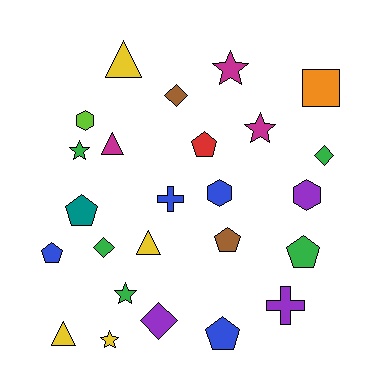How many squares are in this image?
There is 1 square.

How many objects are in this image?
There are 25 objects.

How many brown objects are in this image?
There are 2 brown objects.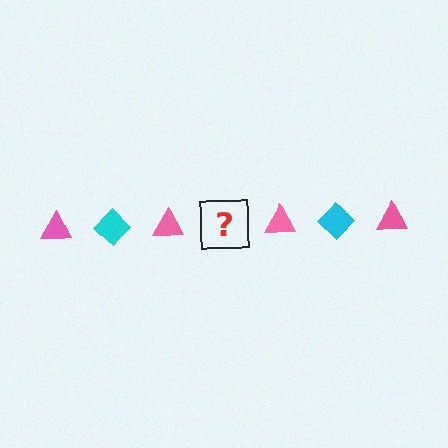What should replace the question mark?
The question mark should be replaced with a cyan diamond.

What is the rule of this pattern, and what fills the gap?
The rule is that the pattern alternates between pink triangle and cyan diamond. The gap should be filled with a cyan diamond.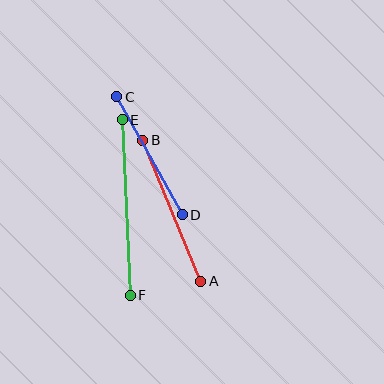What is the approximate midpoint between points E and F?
The midpoint is at approximately (126, 207) pixels.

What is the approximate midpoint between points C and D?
The midpoint is at approximately (150, 156) pixels.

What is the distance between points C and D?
The distance is approximately 135 pixels.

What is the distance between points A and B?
The distance is approximately 152 pixels.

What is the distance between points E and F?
The distance is approximately 176 pixels.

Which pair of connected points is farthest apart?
Points E and F are farthest apart.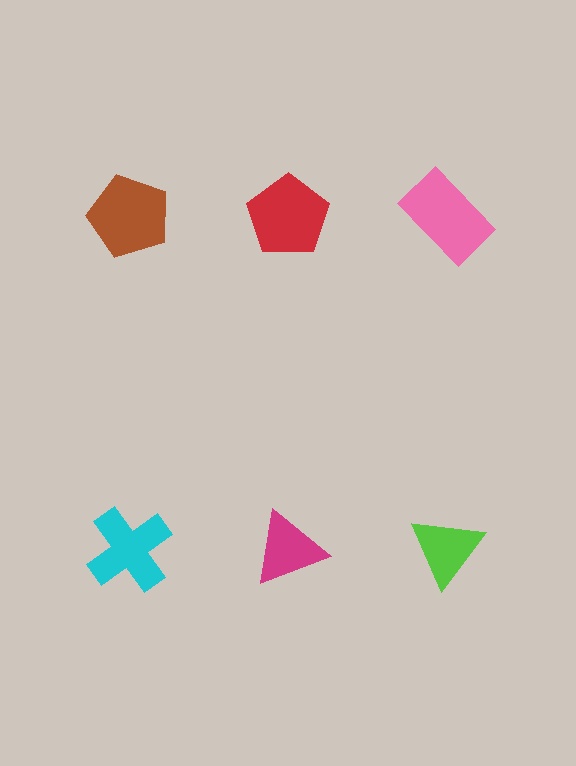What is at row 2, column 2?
A magenta triangle.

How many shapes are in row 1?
3 shapes.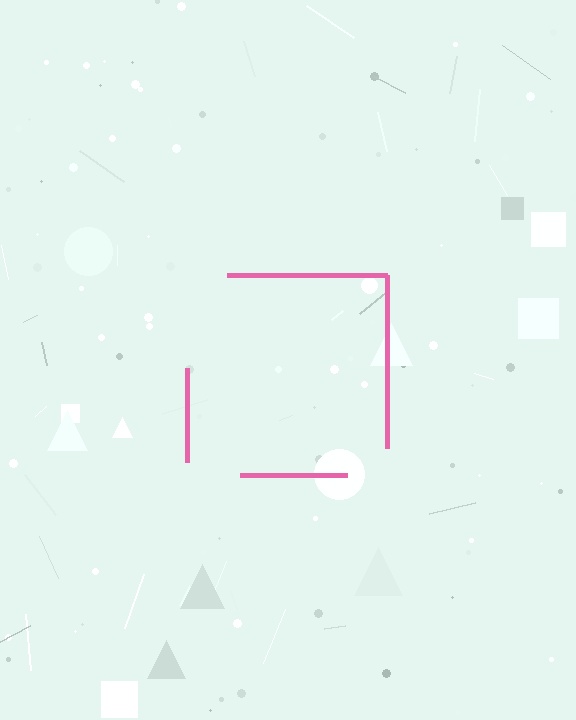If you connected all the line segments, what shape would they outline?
They would outline a square.